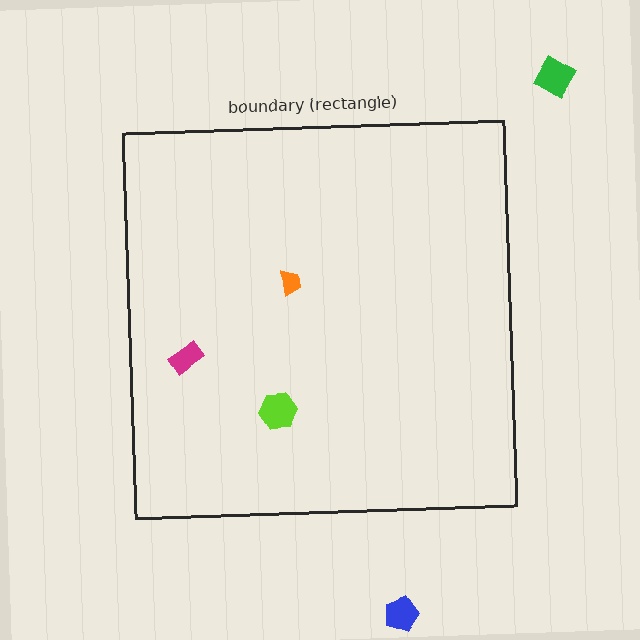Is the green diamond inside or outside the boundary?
Outside.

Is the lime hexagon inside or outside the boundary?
Inside.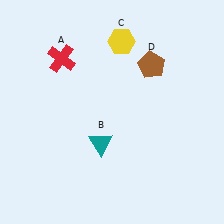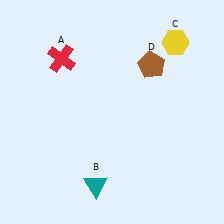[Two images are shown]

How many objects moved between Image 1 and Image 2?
2 objects moved between the two images.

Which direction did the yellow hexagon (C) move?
The yellow hexagon (C) moved right.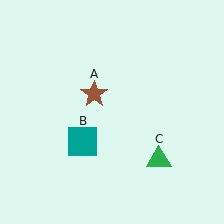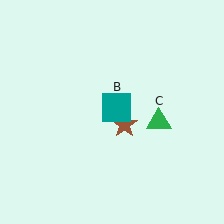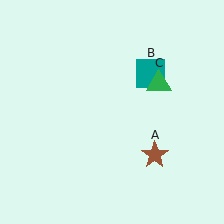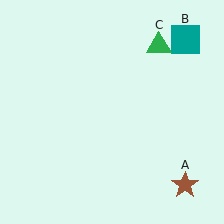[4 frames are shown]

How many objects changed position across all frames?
3 objects changed position: brown star (object A), teal square (object B), green triangle (object C).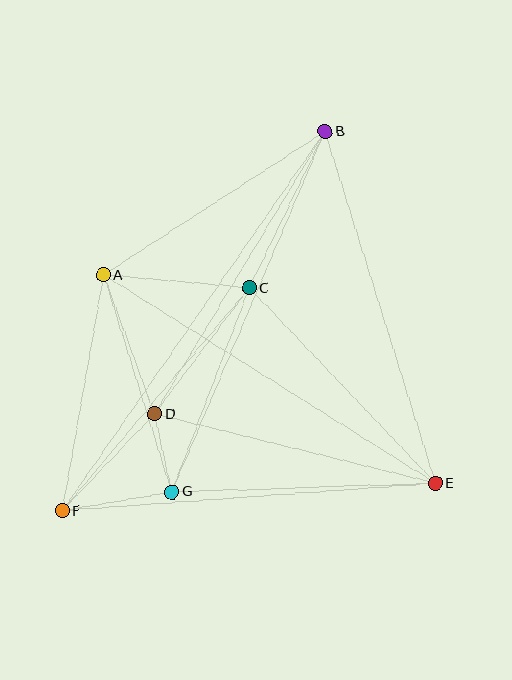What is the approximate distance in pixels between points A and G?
The distance between A and G is approximately 228 pixels.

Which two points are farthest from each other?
Points B and F are farthest from each other.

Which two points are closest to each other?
Points D and G are closest to each other.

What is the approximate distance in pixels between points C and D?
The distance between C and D is approximately 158 pixels.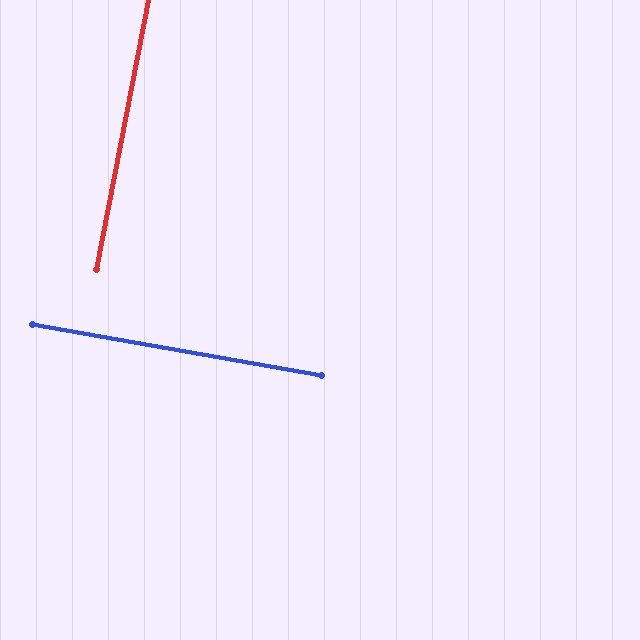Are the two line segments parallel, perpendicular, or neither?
Perpendicular — they meet at approximately 89°.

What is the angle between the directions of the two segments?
Approximately 89 degrees.